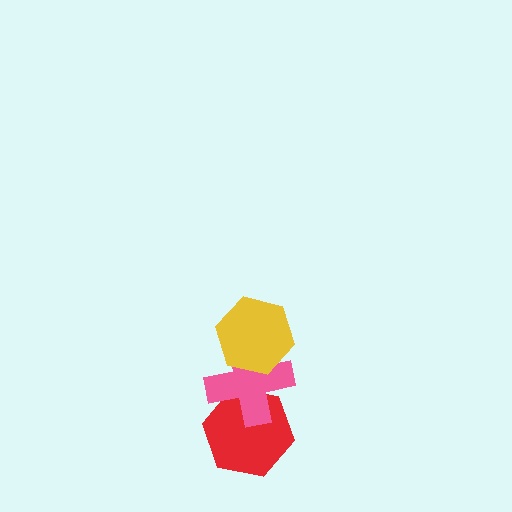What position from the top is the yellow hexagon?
The yellow hexagon is 1st from the top.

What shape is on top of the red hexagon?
The pink cross is on top of the red hexagon.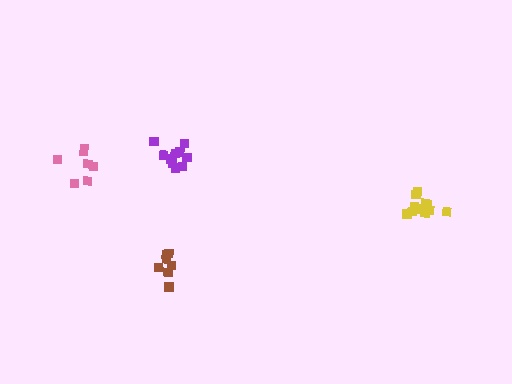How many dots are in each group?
Group 1: 10 dots, Group 2: 7 dots, Group 3: 7 dots, Group 4: 11 dots (35 total).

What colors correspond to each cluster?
The clusters are colored: purple, pink, brown, yellow.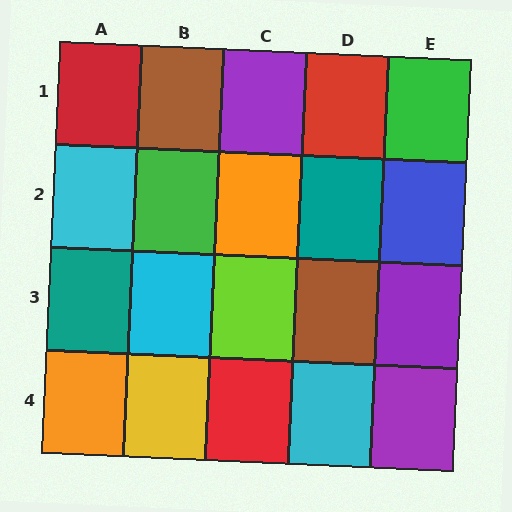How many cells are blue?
1 cell is blue.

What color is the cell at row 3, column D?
Brown.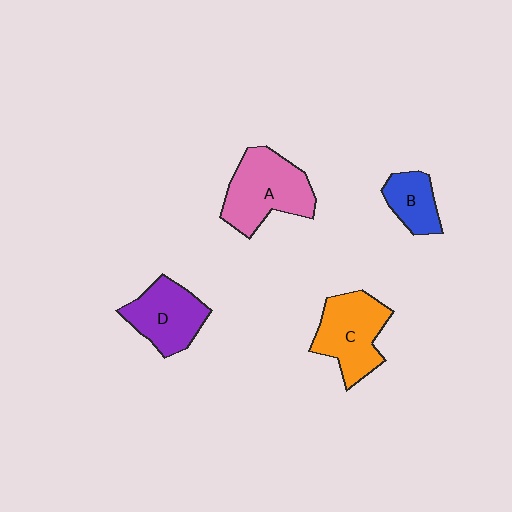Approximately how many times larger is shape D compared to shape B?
Approximately 1.6 times.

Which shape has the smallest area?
Shape B (blue).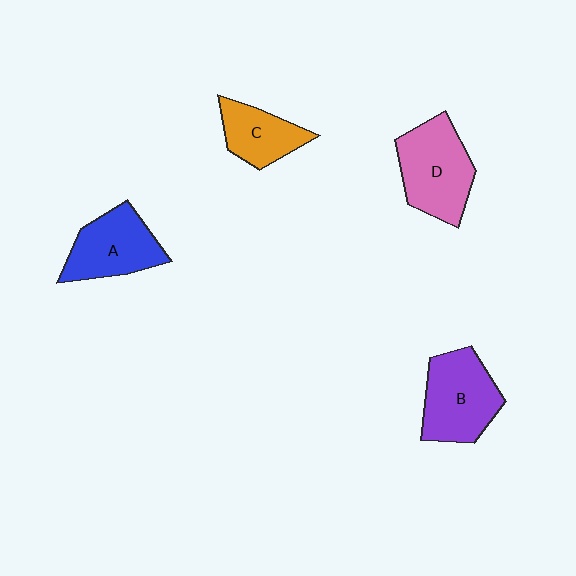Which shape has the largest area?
Shape D (pink).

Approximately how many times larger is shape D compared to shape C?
Approximately 1.6 times.